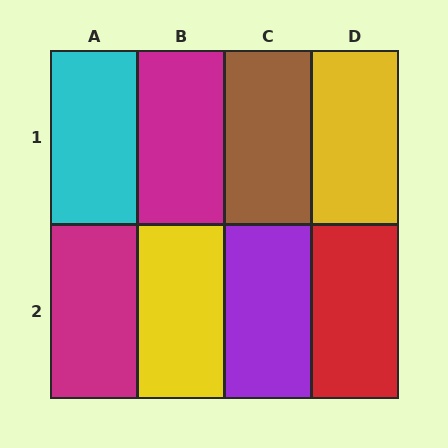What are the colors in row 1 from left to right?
Cyan, magenta, brown, yellow.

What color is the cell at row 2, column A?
Magenta.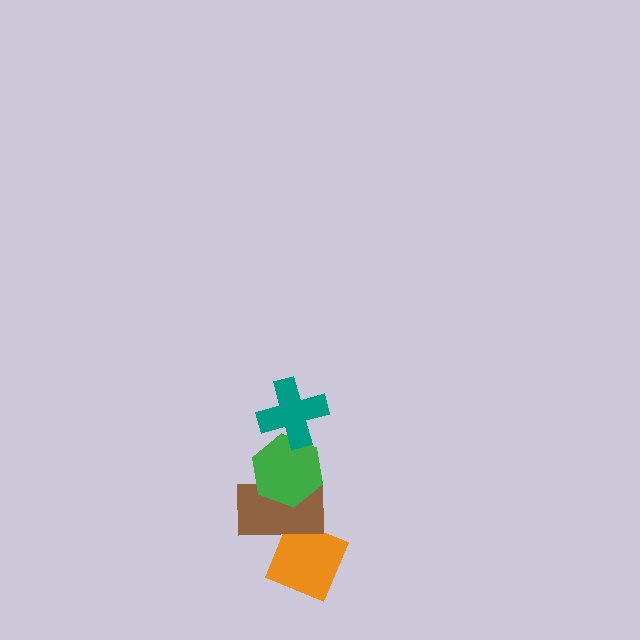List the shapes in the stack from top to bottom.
From top to bottom: the teal cross, the green hexagon, the brown rectangle, the orange diamond.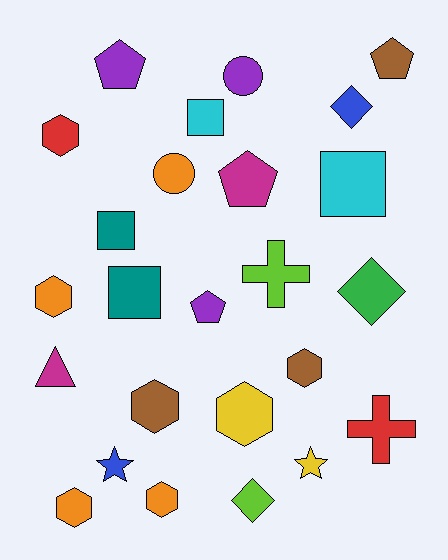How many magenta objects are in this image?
There are 2 magenta objects.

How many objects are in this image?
There are 25 objects.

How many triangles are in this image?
There is 1 triangle.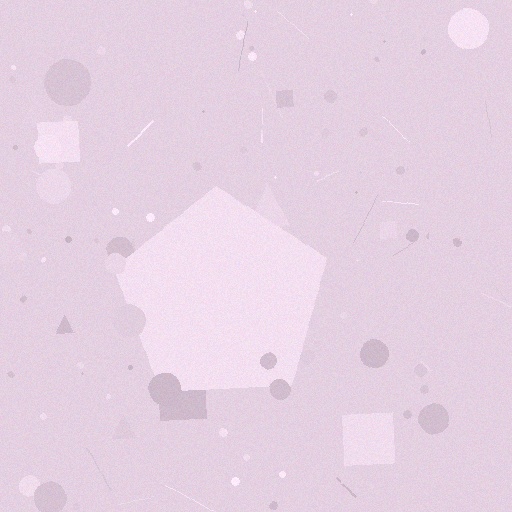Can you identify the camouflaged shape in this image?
The camouflaged shape is a pentagon.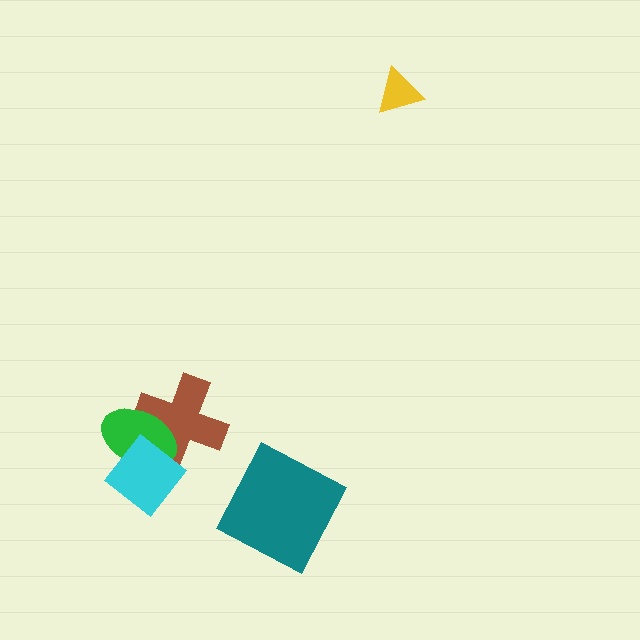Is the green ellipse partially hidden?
Yes, it is partially covered by another shape.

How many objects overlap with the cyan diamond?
2 objects overlap with the cyan diamond.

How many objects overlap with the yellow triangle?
0 objects overlap with the yellow triangle.